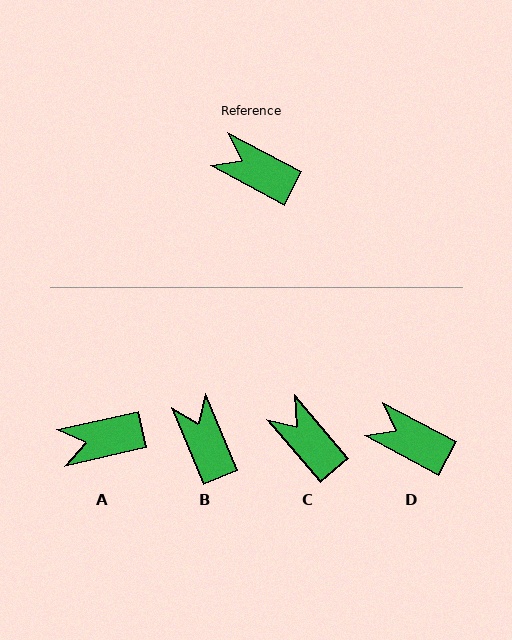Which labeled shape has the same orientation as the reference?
D.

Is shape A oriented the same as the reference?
No, it is off by about 41 degrees.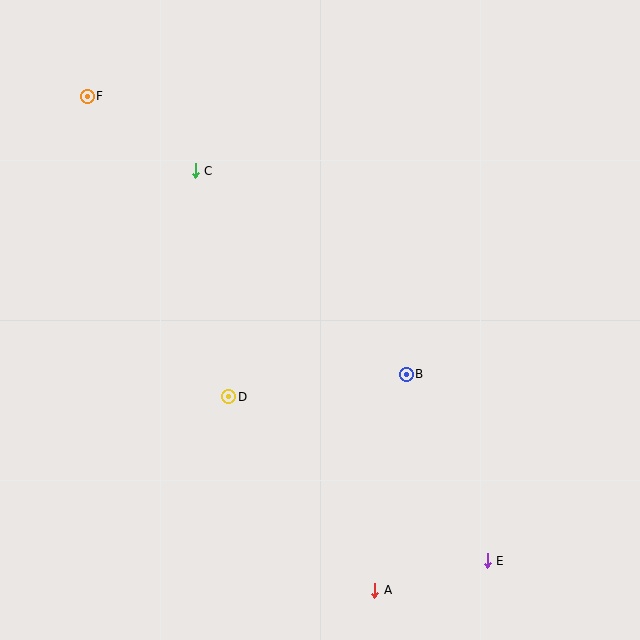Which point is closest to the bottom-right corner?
Point E is closest to the bottom-right corner.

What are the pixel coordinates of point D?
Point D is at (229, 397).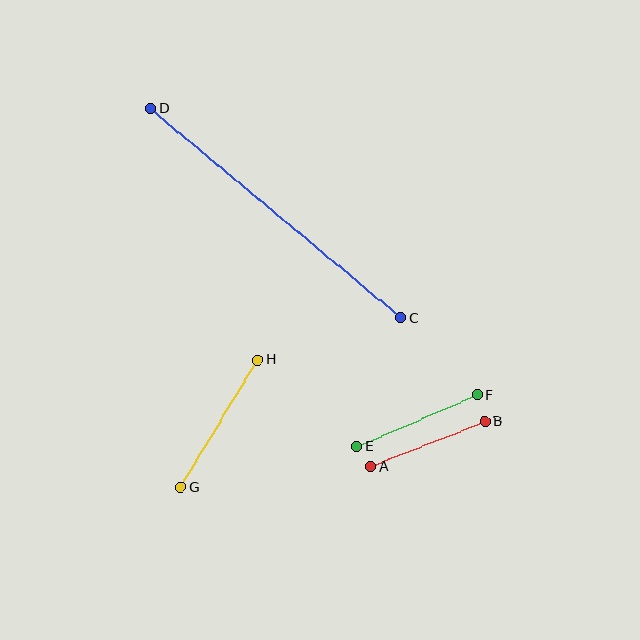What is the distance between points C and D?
The distance is approximately 326 pixels.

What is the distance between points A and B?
The distance is approximately 123 pixels.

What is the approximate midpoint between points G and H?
The midpoint is at approximately (219, 424) pixels.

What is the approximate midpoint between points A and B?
The midpoint is at approximately (428, 444) pixels.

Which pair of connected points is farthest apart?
Points C and D are farthest apart.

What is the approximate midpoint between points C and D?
The midpoint is at approximately (275, 213) pixels.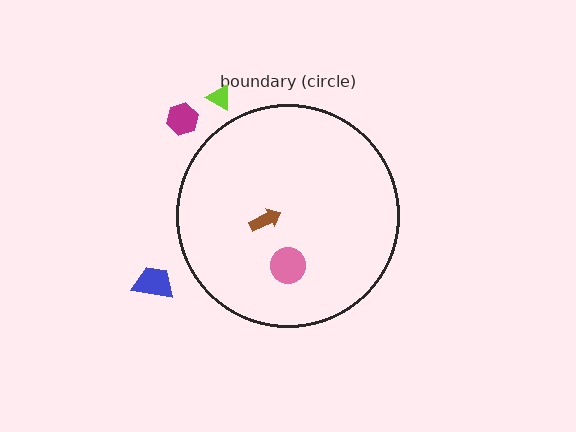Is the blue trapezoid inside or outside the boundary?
Outside.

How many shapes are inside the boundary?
2 inside, 3 outside.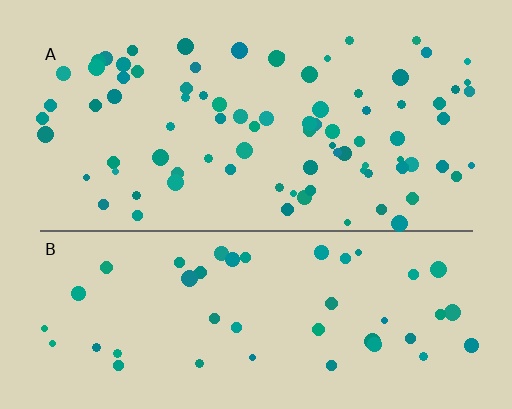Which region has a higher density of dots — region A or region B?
A (the top).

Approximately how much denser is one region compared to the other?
Approximately 1.9× — region A over region B.